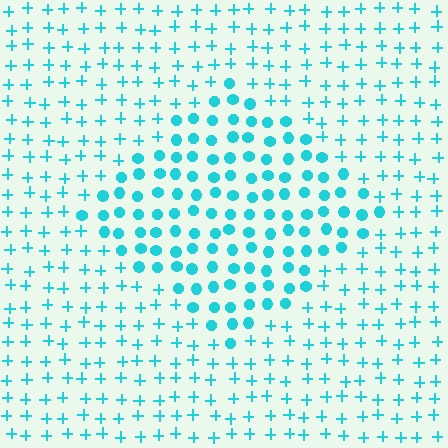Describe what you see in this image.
The image is filled with small cyan elements arranged in a uniform grid. A diamond-shaped region contains circles, while the surrounding area contains plus signs. The boundary is defined purely by the change in element shape.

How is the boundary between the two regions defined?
The boundary is defined by a change in element shape: circles inside vs. plus signs outside. All elements share the same color and spacing.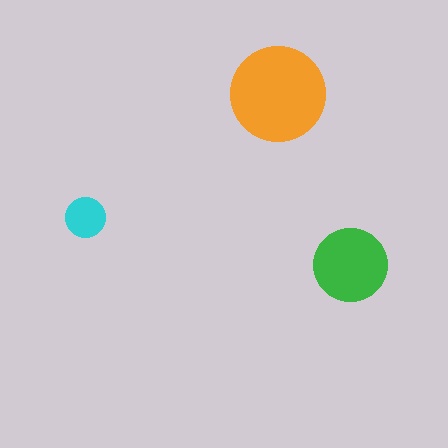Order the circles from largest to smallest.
the orange one, the green one, the cyan one.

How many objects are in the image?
There are 3 objects in the image.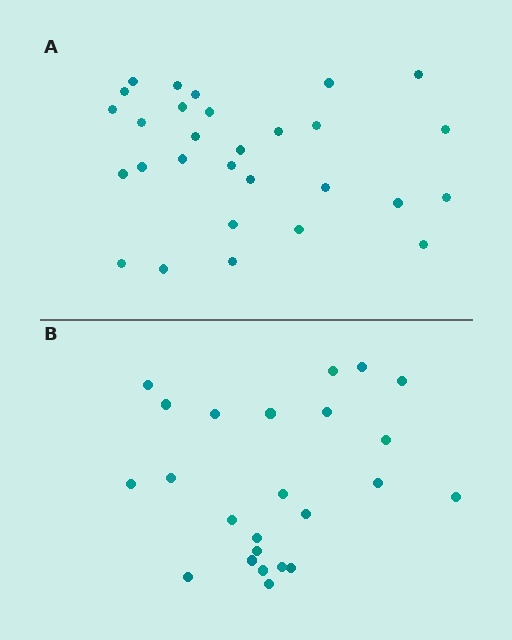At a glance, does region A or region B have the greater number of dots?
Region A (the top region) has more dots.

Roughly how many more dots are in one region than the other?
Region A has about 5 more dots than region B.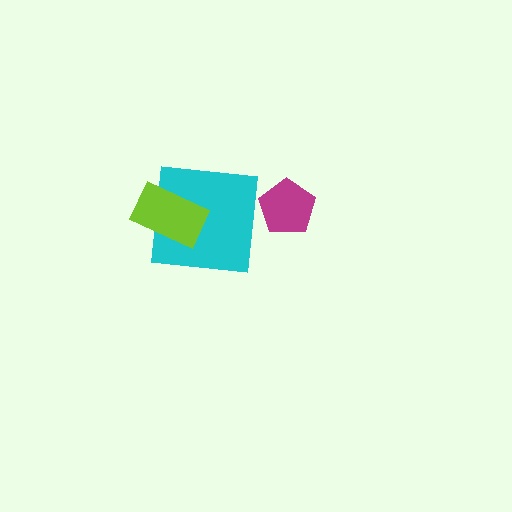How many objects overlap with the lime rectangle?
1 object overlaps with the lime rectangle.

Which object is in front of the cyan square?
The lime rectangle is in front of the cyan square.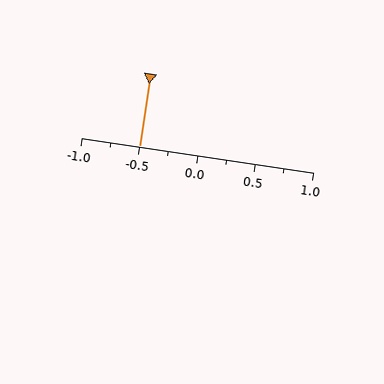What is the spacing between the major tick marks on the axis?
The major ticks are spaced 0.5 apart.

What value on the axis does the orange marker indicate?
The marker indicates approximately -0.5.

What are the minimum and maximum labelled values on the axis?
The axis runs from -1.0 to 1.0.